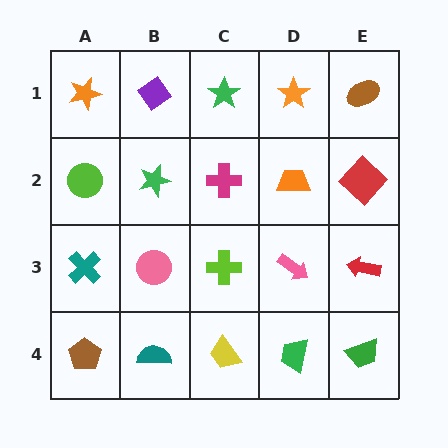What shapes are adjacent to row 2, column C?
A green star (row 1, column C), a lime cross (row 3, column C), a green star (row 2, column B), an orange trapezoid (row 2, column D).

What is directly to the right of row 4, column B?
A yellow trapezoid.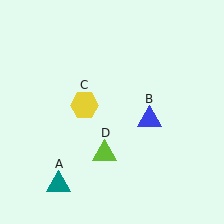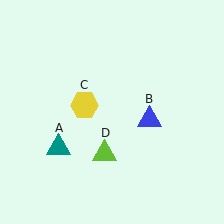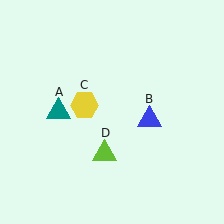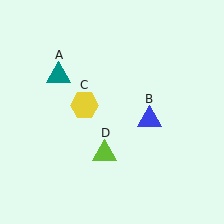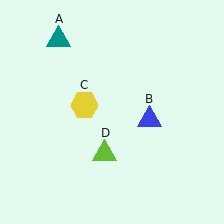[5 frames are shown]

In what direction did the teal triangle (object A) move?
The teal triangle (object A) moved up.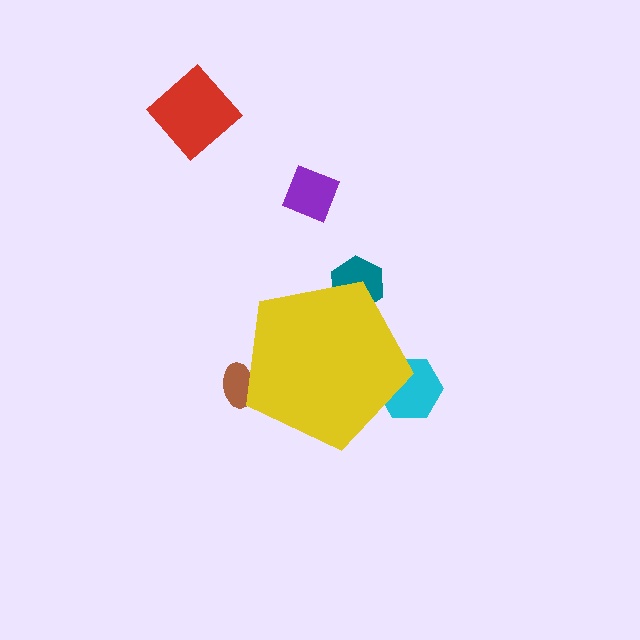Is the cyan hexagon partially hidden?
Yes, the cyan hexagon is partially hidden behind the yellow pentagon.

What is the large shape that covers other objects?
A yellow pentagon.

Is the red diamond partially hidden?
No, the red diamond is fully visible.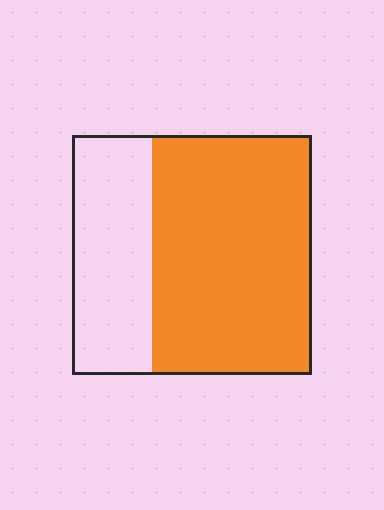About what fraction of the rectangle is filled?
About two thirds (2/3).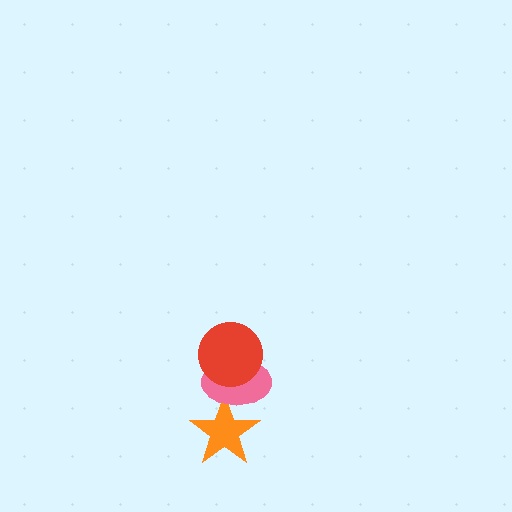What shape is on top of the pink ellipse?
The red circle is on top of the pink ellipse.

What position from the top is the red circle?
The red circle is 1st from the top.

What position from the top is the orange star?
The orange star is 3rd from the top.